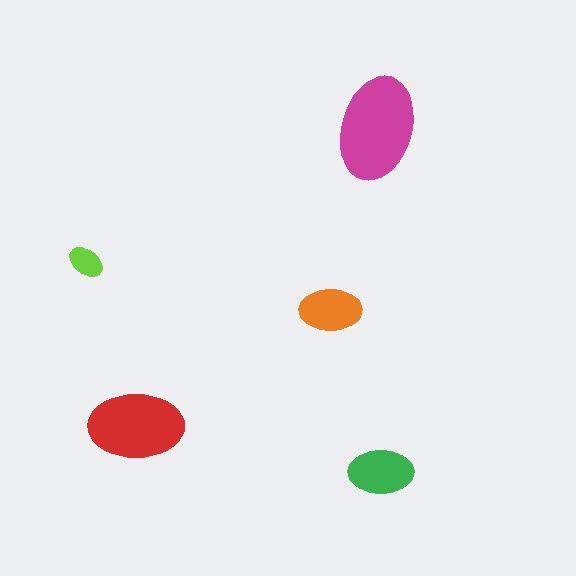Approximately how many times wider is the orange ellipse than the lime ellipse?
About 1.5 times wider.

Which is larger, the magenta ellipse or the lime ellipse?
The magenta one.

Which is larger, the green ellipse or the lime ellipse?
The green one.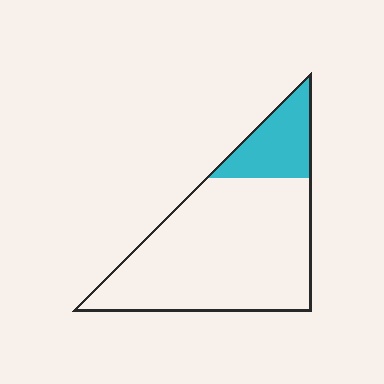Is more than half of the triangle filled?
No.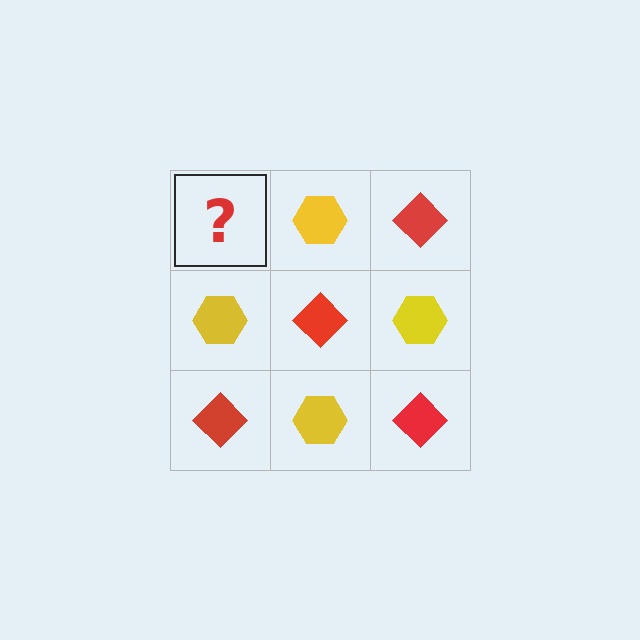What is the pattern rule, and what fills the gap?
The rule is that it alternates red diamond and yellow hexagon in a checkerboard pattern. The gap should be filled with a red diamond.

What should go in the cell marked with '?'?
The missing cell should contain a red diamond.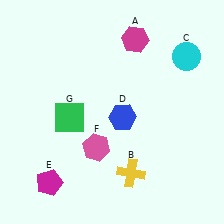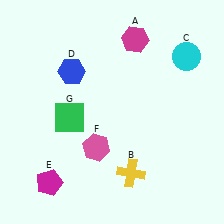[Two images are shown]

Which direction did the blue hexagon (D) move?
The blue hexagon (D) moved left.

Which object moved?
The blue hexagon (D) moved left.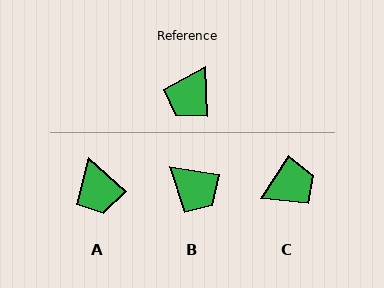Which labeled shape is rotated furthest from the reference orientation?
C, about 145 degrees away.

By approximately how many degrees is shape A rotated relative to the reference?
Approximately 47 degrees counter-clockwise.